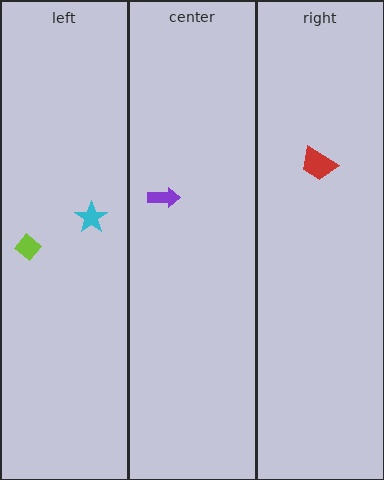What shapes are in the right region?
The red trapezoid.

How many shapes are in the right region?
1.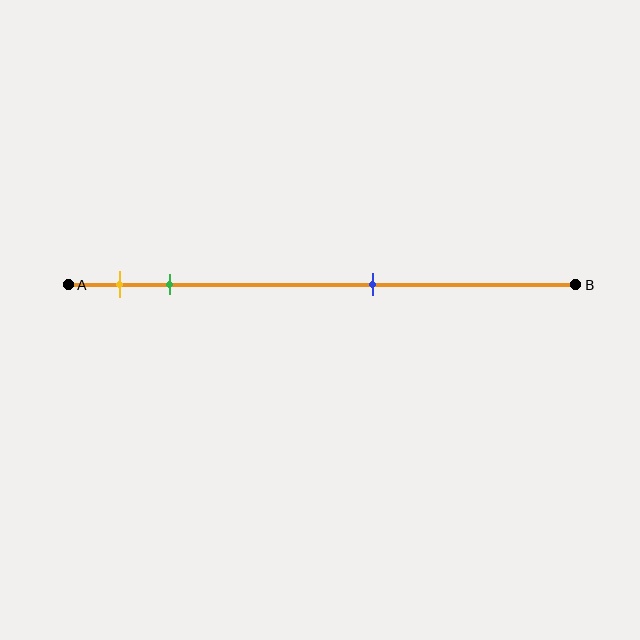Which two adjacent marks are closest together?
The yellow and green marks are the closest adjacent pair.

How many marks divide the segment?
There are 3 marks dividing the segment.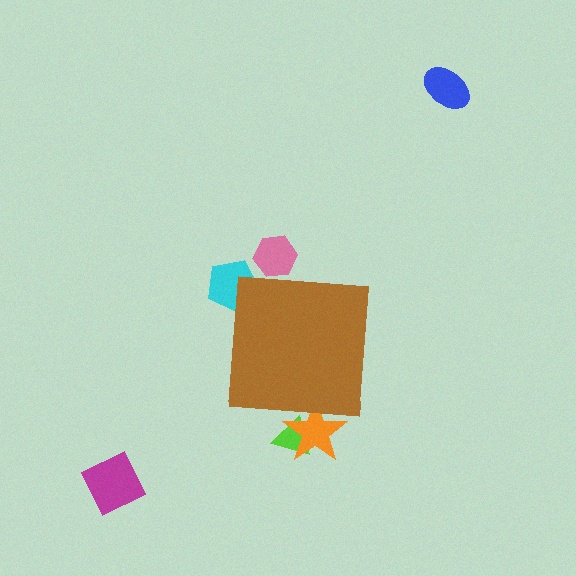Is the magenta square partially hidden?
No, the magenta square is fully visible.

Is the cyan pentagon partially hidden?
Yes, the cyan pentagon is partially hidden behind the brown square.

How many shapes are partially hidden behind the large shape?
4 shapes are partially hidden.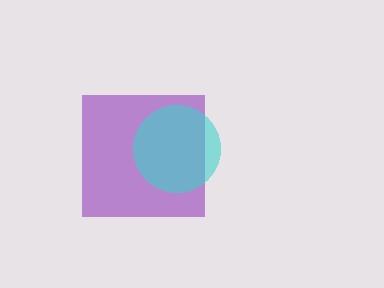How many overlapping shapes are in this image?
There are 2 overlapping shapes in the image.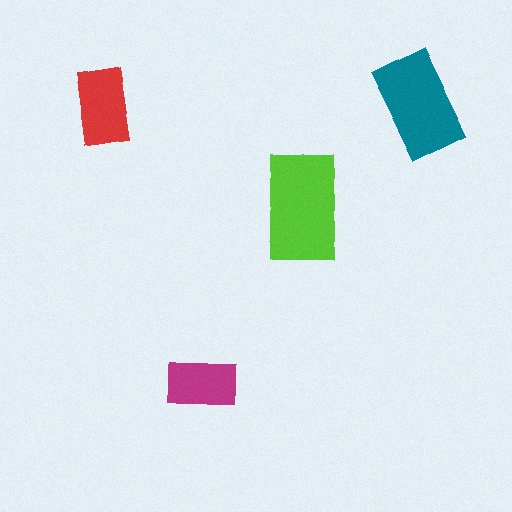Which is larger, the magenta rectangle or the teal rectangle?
The teal one.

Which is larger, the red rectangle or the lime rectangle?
The lime one.